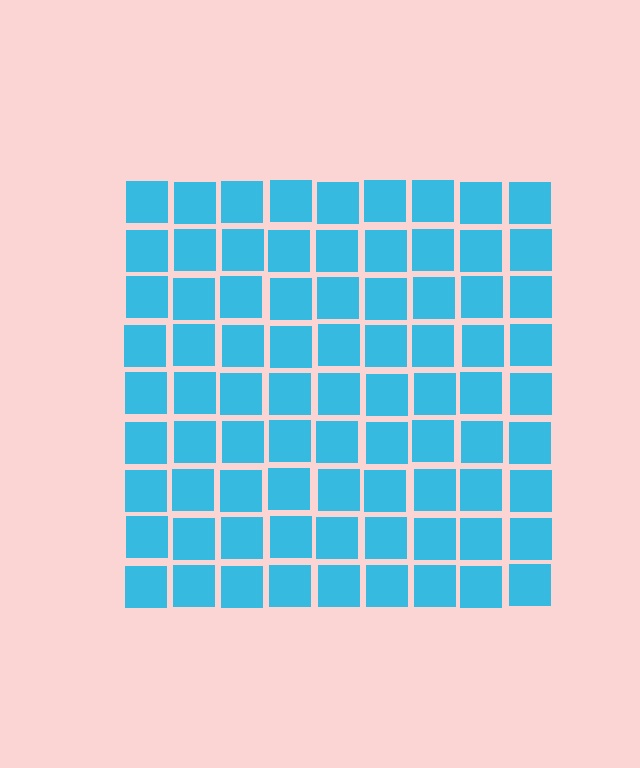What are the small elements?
The small elements are squares.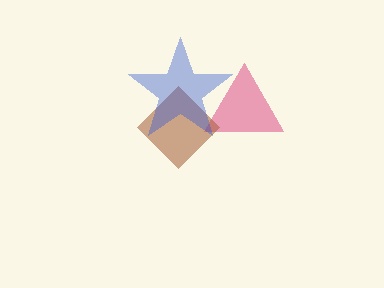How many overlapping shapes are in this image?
There are 3 overlapping shapes in the image.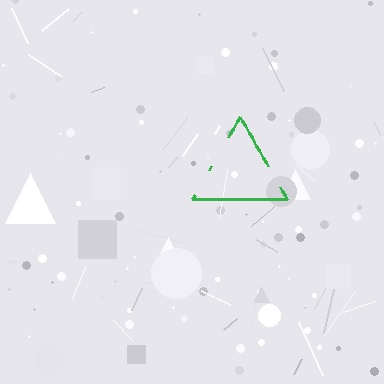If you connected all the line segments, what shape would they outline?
They would outline a triangle.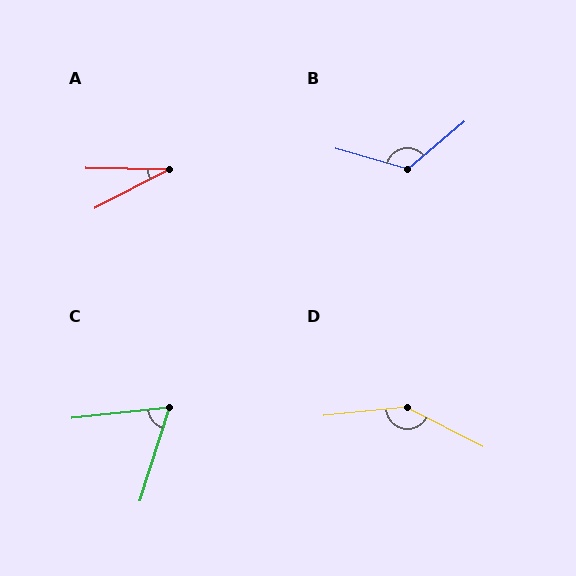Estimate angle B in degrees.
Approximately 124 degrees.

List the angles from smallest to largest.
A (29°), C (66°), B (124°), D (148°).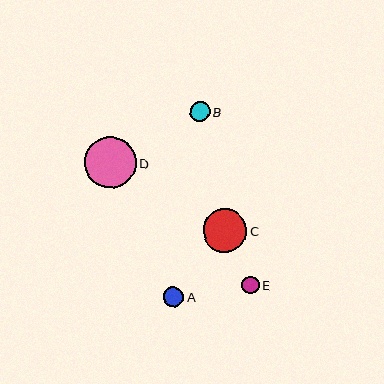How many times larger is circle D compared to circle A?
Circle D is approximately 2.6 times the size of circle A.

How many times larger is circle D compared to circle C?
Circle D is approximately 1.2 times the size of circle C.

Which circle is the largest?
Circle D is the largest with a size of approximately 52 pixels.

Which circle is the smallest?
Circle E is the smallest with a size of approximately 18 pixels.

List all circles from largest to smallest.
From largest to smallest: D, C, A, B, E.